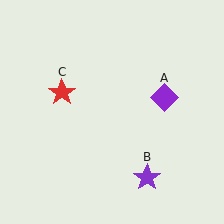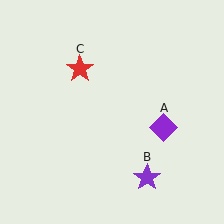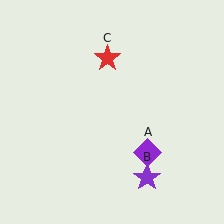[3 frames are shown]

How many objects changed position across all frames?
2 objects changed position: purple diamond (object A), red star (object C).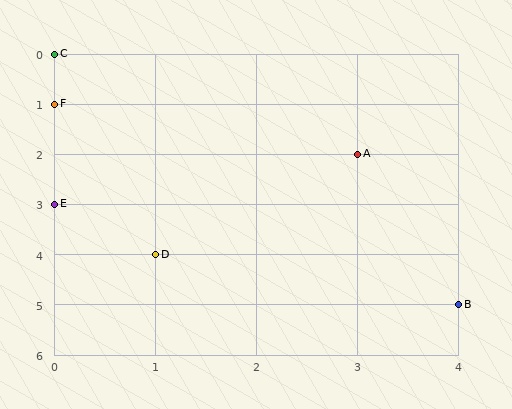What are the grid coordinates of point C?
Point C is at grid coordinates (0, 0).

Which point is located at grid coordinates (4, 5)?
Point B is at (4, 5).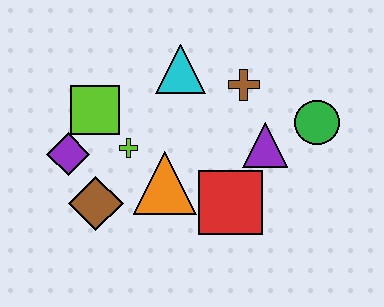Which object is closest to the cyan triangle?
The brown cross is closest to the cyan triangle.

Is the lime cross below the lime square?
Yes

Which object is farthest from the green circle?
The purple diamond is farthest from the green circle.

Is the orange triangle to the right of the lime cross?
Yes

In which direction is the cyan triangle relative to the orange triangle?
The cyan triangle is above the orange triangle.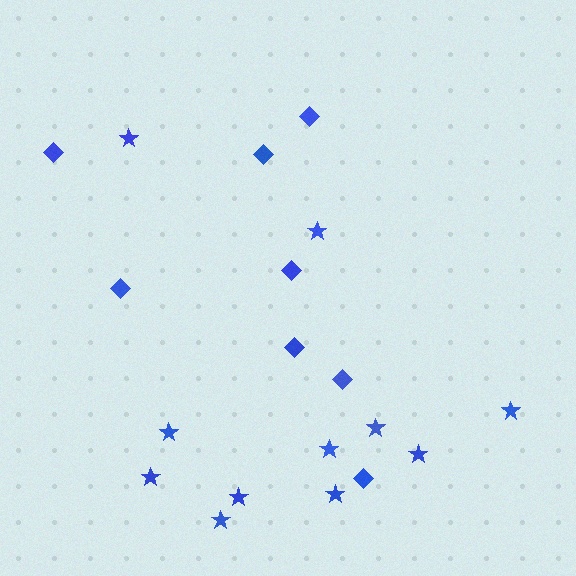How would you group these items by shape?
There are 2 groups: one group of stars (11) and one group of diamonds (8).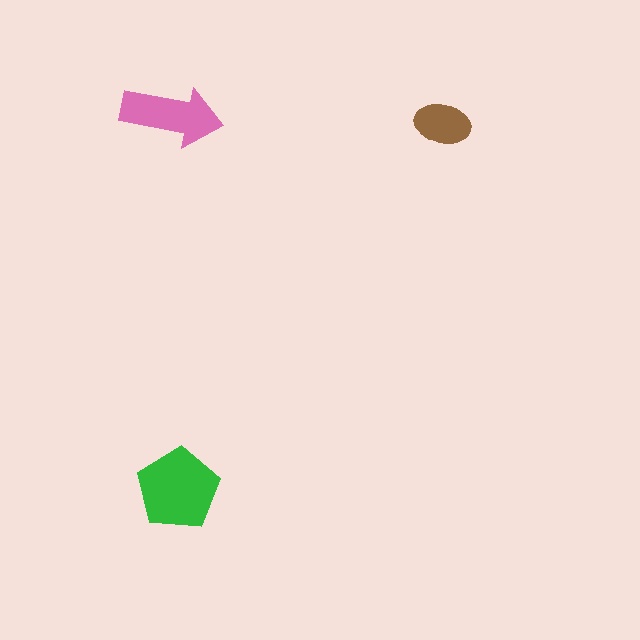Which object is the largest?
The green pentagon.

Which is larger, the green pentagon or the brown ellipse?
The green pentagon.